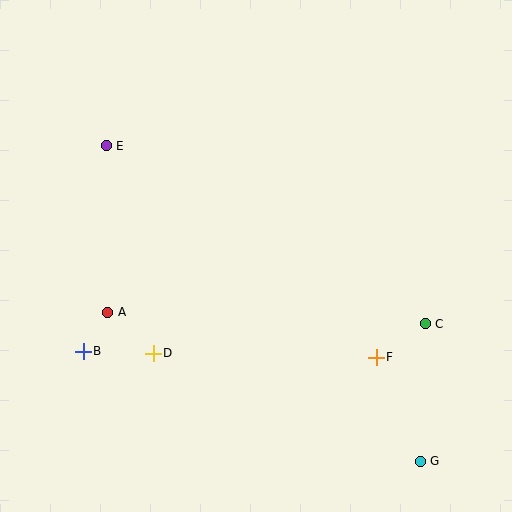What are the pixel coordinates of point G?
Point G is at (420, 461).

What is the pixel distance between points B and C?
The distance between B and C is 343 pixels.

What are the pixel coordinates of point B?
Point B is at (83, 351).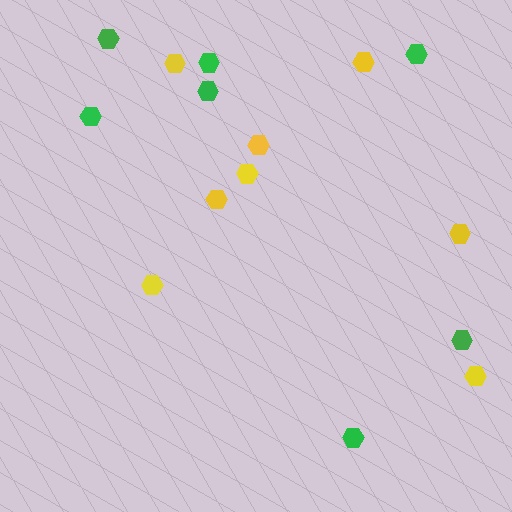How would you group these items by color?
There are 2 groups: one group of green hexagons (7) and one group of yellow hexagons (8).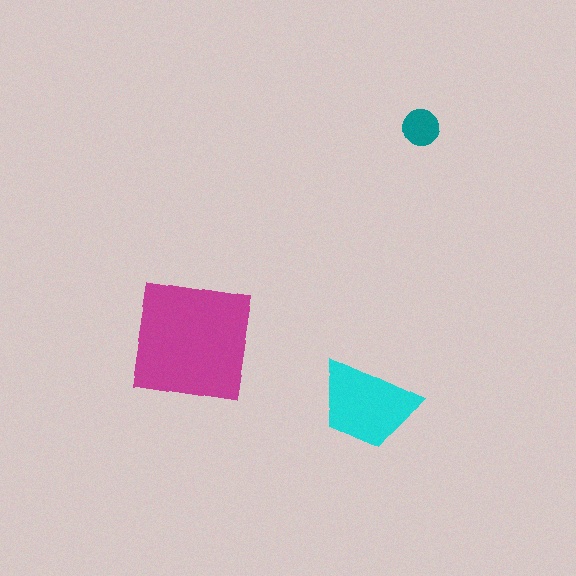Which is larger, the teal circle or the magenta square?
The magenta square.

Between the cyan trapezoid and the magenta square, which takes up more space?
The magenta square.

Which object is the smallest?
The teal circle.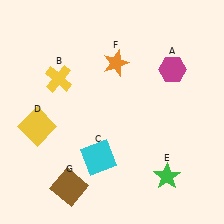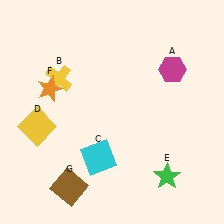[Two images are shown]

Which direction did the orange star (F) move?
The orange star (F) moved left.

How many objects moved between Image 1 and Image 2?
1 object moved between the two images.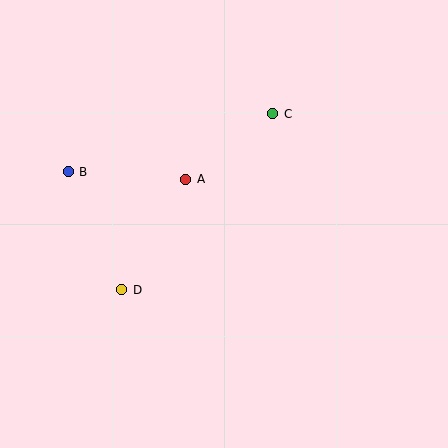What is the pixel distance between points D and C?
The distance between D and C is 232 pixels.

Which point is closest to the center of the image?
Point A at (186, 179) is closest to the center.